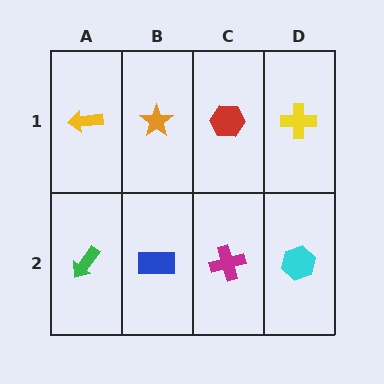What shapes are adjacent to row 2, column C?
A red hexagon (row 1, column C), a blue rectangle (row 2, column B), a cyan hexagon (row 2, column D).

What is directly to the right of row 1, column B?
A red hexagon.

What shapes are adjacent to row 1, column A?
A green arrow (row 2, column A), an orange star (row 1, column B).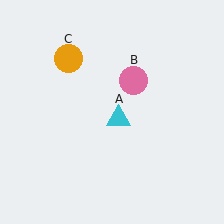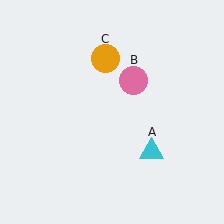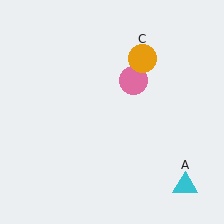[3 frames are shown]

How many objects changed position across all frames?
2 objects changed position: cyan triangle (object A), orange circle (object C).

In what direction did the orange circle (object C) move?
The orange circle (object C) moved right.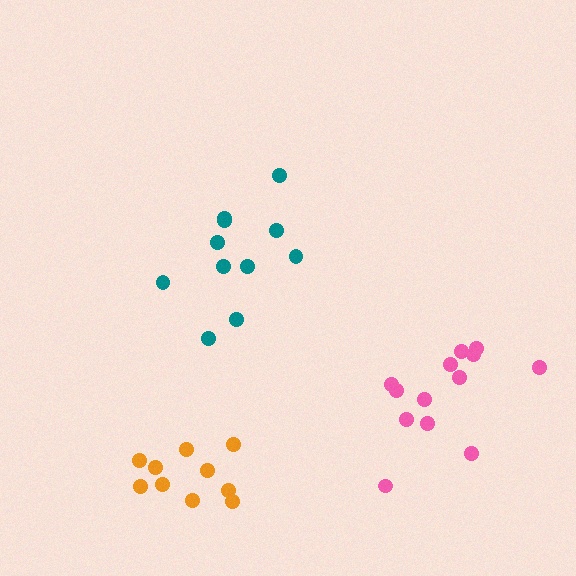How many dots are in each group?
Group 1: 10 dots, Group 2: 11 dots, Group 3: 13 dots (34 total).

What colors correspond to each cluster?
The clusters are colored: orange, teal, pink.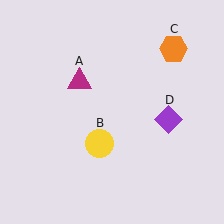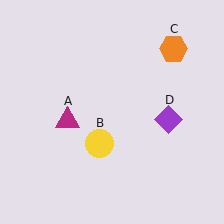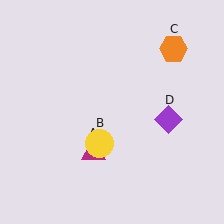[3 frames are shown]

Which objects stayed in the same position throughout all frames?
Yellow circle (object B) and orange hexagon (object C) and purple diamond (object D) remained stationary.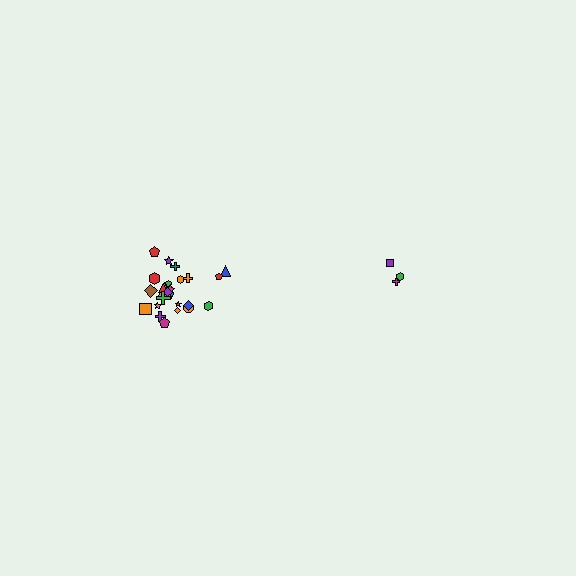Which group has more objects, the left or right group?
The left group.